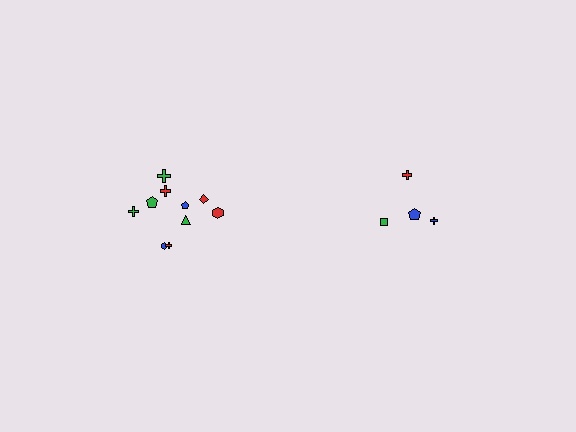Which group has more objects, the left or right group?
The left group.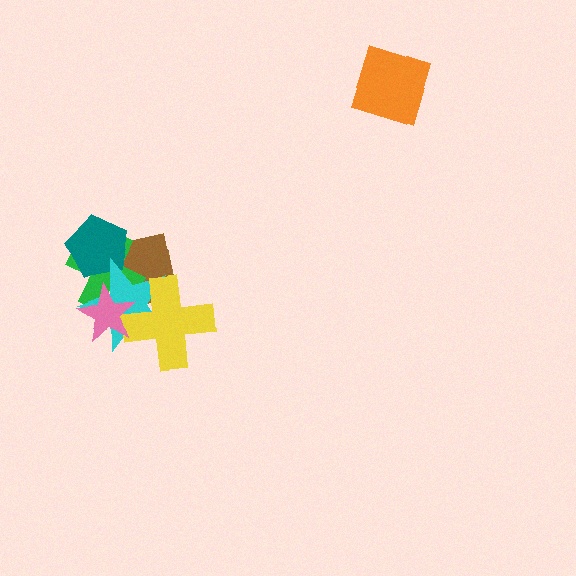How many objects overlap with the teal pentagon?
3 objects overlap with the teal pentagon.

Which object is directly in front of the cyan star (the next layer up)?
The yellow cross is directly in front of the cyan star.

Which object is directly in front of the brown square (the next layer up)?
The green cross is directly in front of the brown square.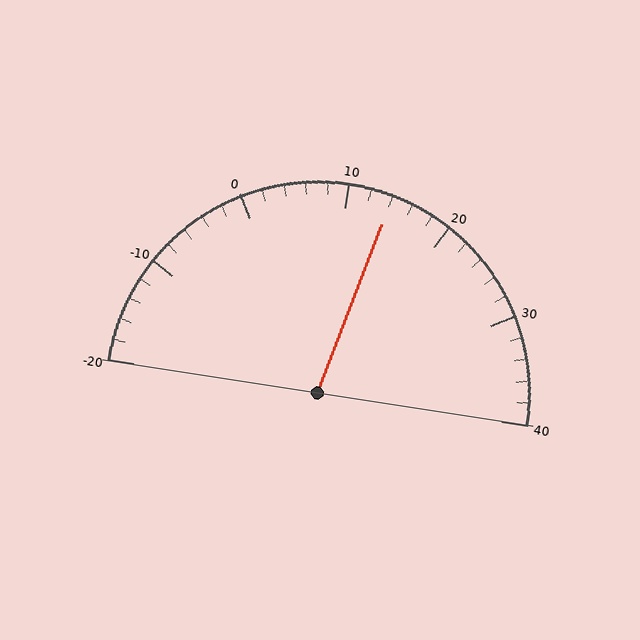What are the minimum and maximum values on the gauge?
The gauge ranges from -20 to 40.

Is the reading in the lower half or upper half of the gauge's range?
The reading is in the upper half of the range (-20 to 40).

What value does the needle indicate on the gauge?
The needle indicates approximately 14.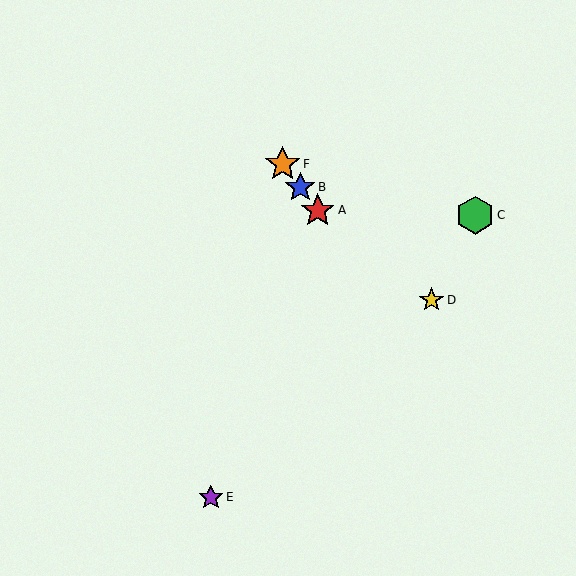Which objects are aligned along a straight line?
Objects A, B, F are aligned along a straight line.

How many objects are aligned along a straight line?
3 objects (A, B, F) are aligned along a straight line.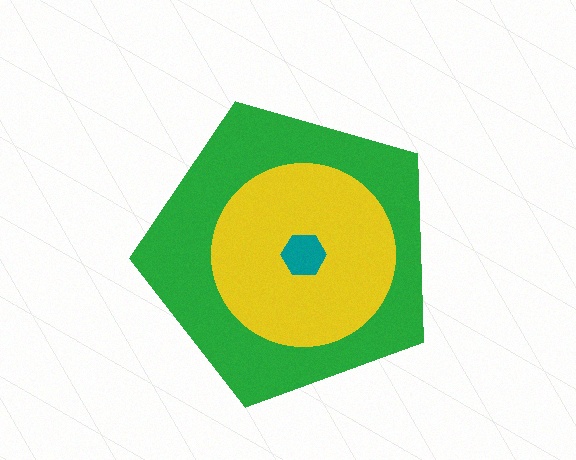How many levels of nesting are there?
3.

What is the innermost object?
The teal hexagon.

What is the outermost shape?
The green pentagon.